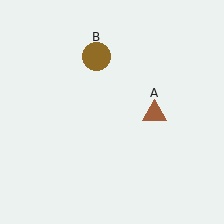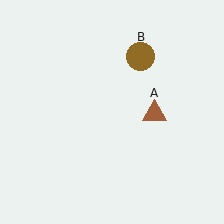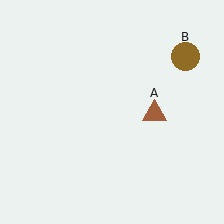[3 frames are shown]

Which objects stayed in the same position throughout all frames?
Brown triangle (object A) remained stationary.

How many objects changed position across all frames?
1 object changed position: brown circle (object B).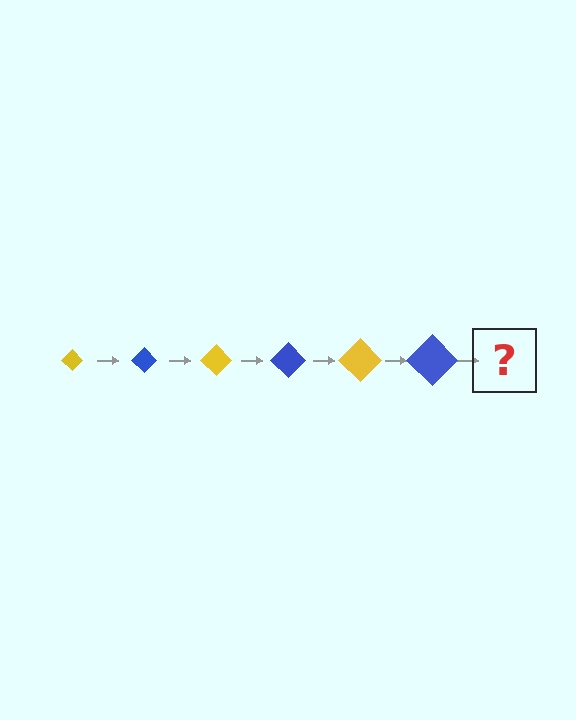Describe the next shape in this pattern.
It should be a yellow diamond, larger than the previous one.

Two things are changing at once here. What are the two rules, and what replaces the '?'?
The two rules are that the diamond grows larger each step and the color cycles through yellow and blue. The '?' should be a yellow diamond, larger than the previous one.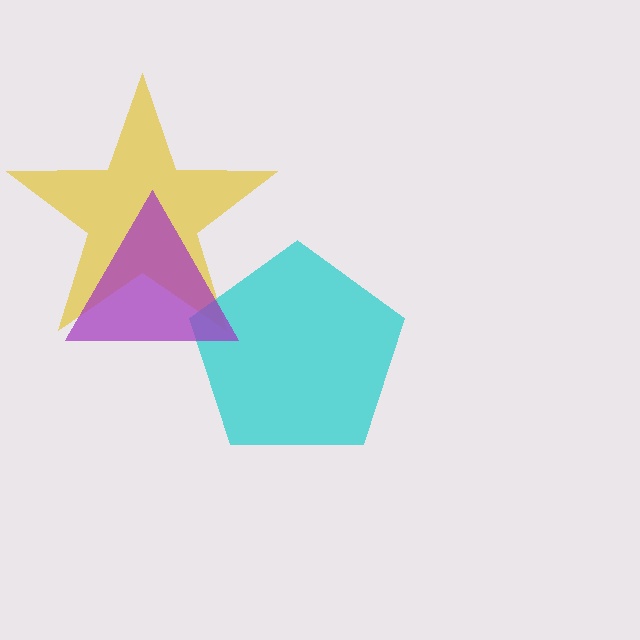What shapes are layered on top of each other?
The layered shapes are: a yellow star, a cyan pentagon, a purple triangle.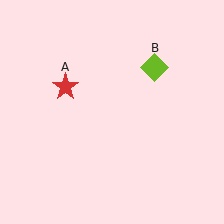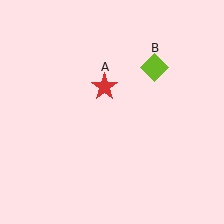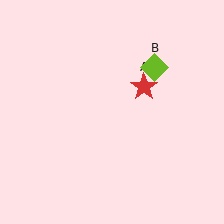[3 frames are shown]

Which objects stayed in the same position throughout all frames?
Lime diamond (object B) remained stationary.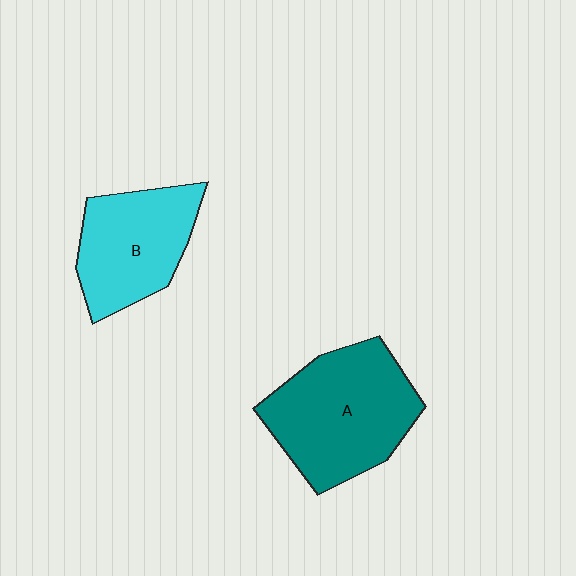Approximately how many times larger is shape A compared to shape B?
Approximately 1.3 times.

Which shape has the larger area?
Shape A (teal).